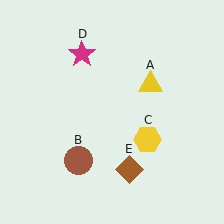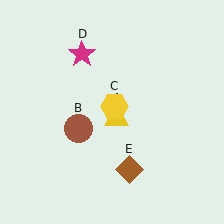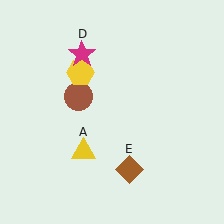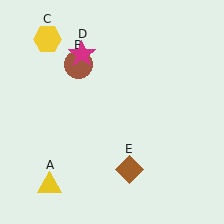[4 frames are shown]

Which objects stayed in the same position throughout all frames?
Magenta star (object D) and brown diamond (object E) remained stationary.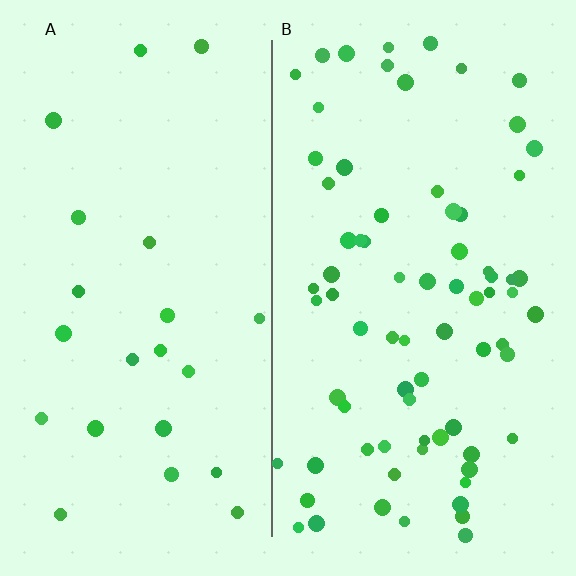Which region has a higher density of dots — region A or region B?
B (the right).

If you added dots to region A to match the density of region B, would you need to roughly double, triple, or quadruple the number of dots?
Approximately triple.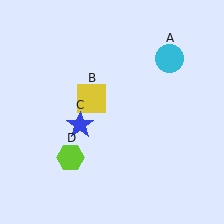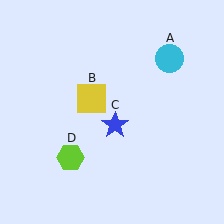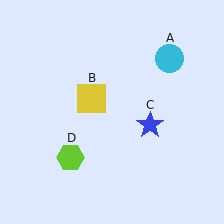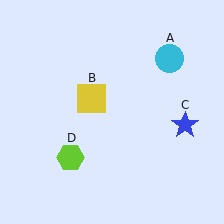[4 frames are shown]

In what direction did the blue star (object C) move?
The blue star (object C) moved right.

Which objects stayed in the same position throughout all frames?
Cyan circle (object A) and yellow square (object B) and lime hexagon (object D) remained stationary.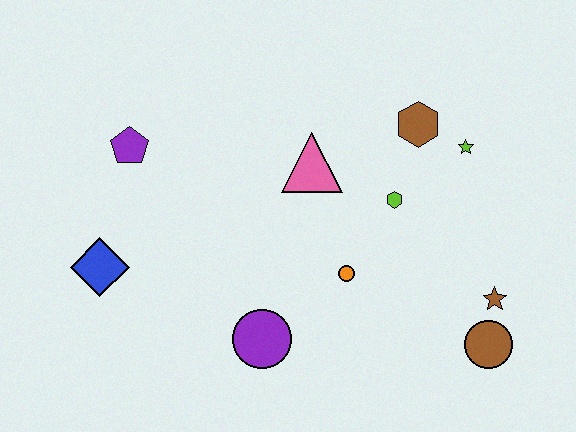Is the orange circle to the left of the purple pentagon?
No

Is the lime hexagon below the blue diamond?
No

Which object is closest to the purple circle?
The orange circle is closest to the purple circle.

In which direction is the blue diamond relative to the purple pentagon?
The blue diamond is below the purple pentagon.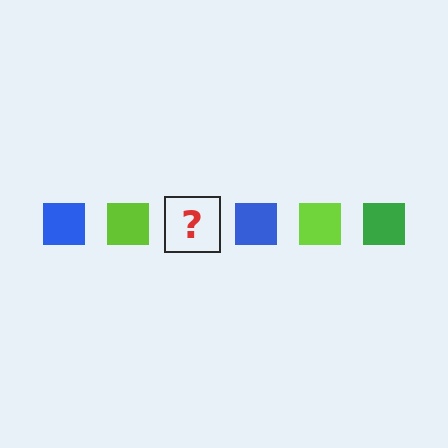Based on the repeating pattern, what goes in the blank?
The blank should be a green square.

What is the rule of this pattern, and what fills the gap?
The rule is that the pattern cycles through blue, lime, green squares. The gap should be filled with a green square.